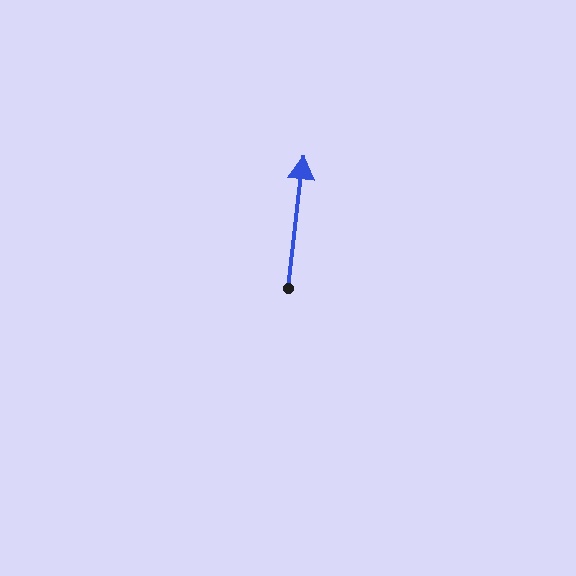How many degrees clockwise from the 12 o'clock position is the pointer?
Approximately 7 degrees.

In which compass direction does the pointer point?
North.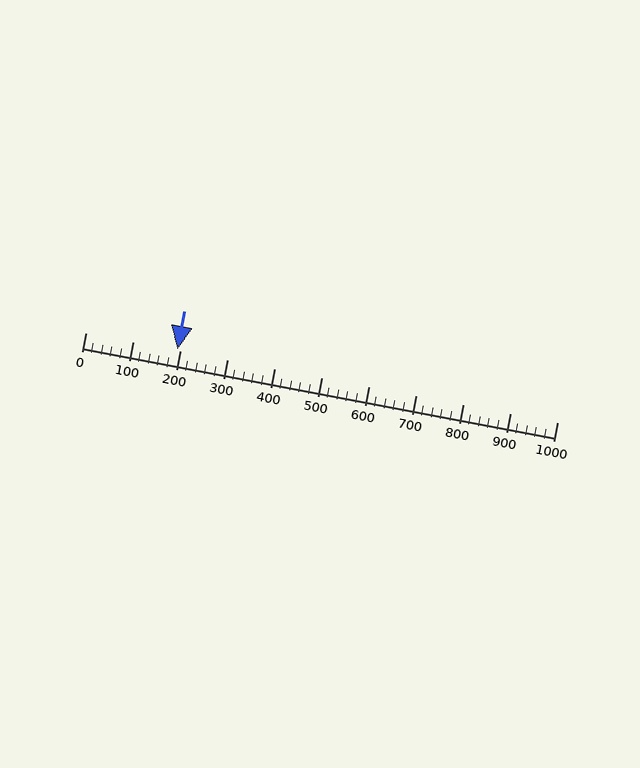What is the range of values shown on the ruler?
The ruler shows values from 0 to 1000.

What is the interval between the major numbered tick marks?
The major tick marks are spaced 100 units apart.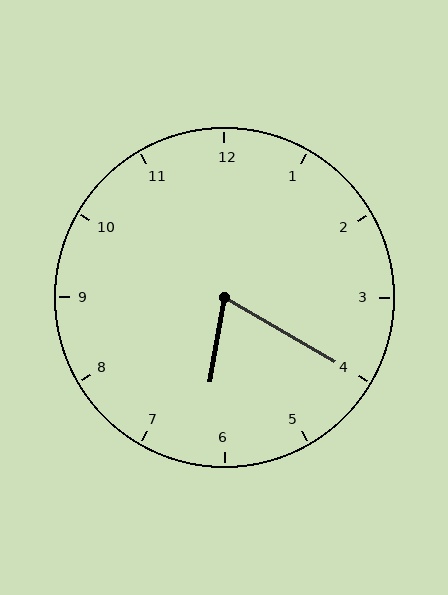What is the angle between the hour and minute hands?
Approximately 70 degrees.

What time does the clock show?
6:20.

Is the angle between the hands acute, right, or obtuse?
It is acute.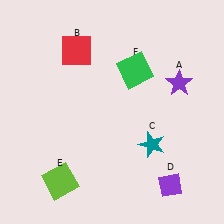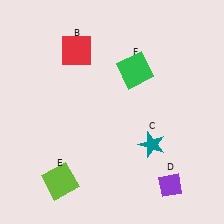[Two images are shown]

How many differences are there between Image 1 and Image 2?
There is 1 difference between the two images.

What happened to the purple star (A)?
The purple star (A) was removed in Image 2. It was in the top-right area of Image 1.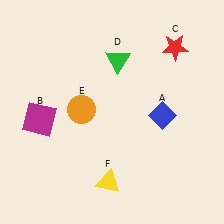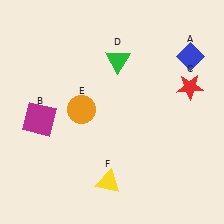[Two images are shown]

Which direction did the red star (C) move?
The red star (C) moved down.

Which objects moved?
The objects that moved are: the blue diamond (A), the red star (C).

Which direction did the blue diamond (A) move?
The blue diamond (A) moved up.